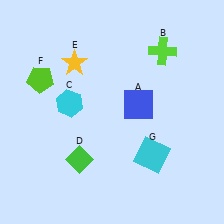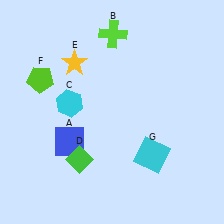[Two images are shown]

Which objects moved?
The objects that moved are: the blue square (A), the lime cross (B).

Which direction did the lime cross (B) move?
The lime cross (B) moved left.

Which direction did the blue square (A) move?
The blue square (A) moved left.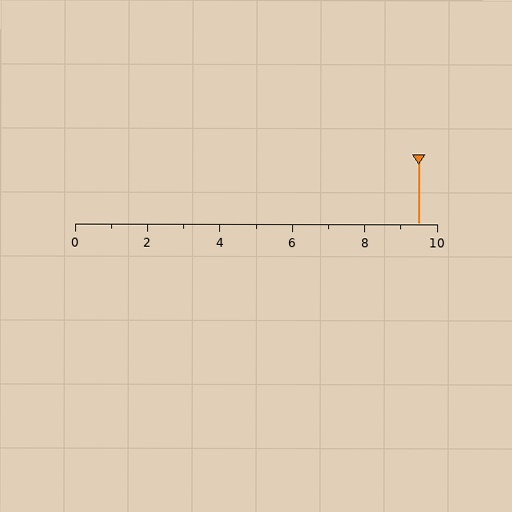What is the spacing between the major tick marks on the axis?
The major ticks are spaced 2 apart.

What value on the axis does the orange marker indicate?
The marker indicates approximately 9.5.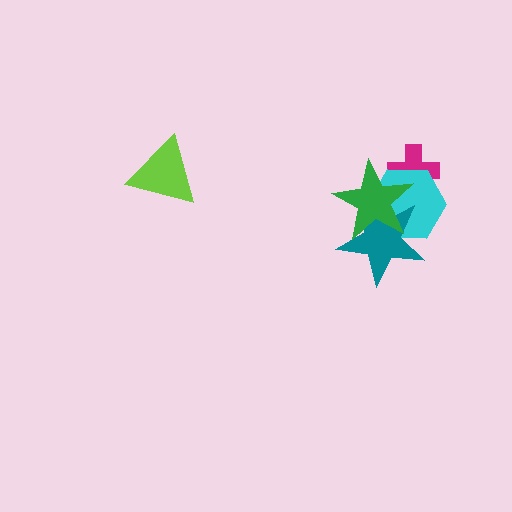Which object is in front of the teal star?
The green star is in front of the teal star.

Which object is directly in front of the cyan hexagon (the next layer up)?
The teal star is directly in front of the cyan hexagon.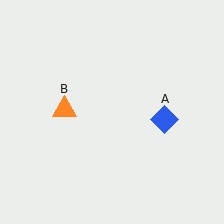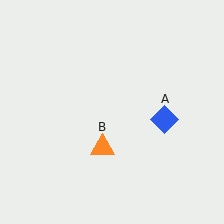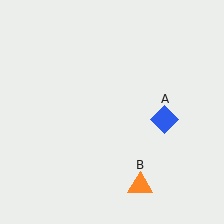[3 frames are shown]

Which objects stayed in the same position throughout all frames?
Blue diamond (object A) remained stationary.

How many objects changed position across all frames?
1 object changed position: orange triangle (object B).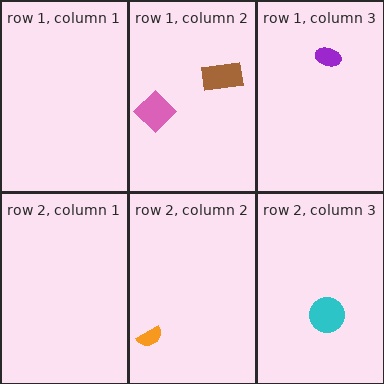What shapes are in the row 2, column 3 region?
The cyan circle.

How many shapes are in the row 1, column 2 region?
2.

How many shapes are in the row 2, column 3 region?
1.